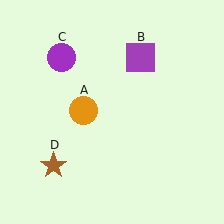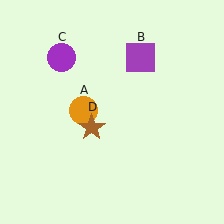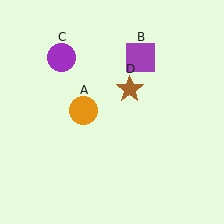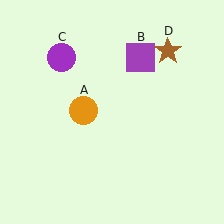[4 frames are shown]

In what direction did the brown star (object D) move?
The brown star (object D) moved up and to the right.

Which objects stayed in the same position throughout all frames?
Orange circle (object A) and purple square (object B) and purple circle (object C) remained stationary.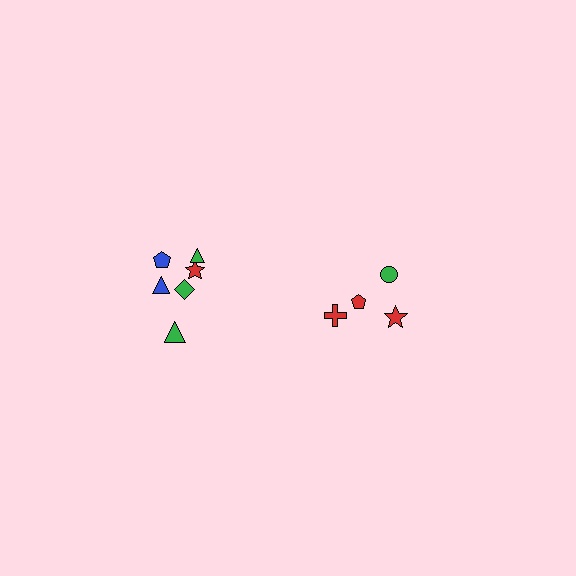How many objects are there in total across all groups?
There are 10 objects.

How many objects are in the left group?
There are 6 objects.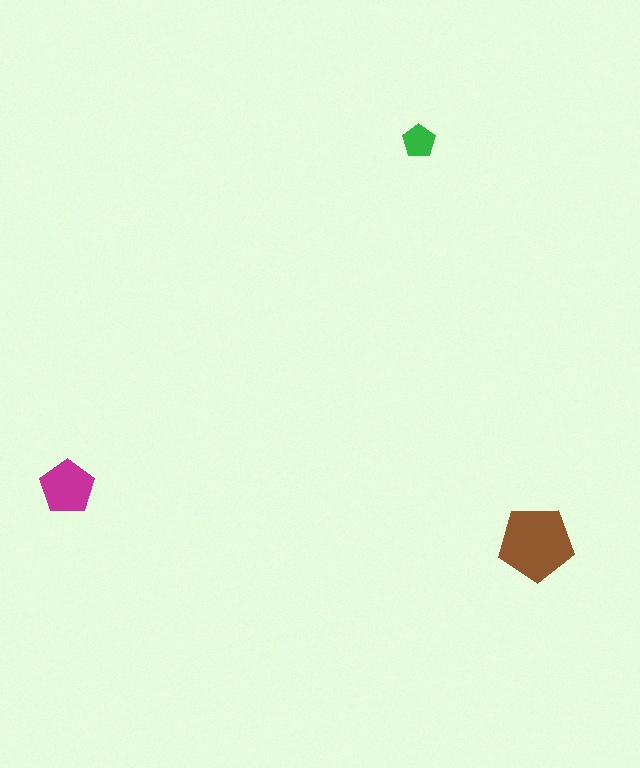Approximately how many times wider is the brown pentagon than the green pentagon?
About 2.5 times wider.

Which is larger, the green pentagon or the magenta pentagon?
The magenta one.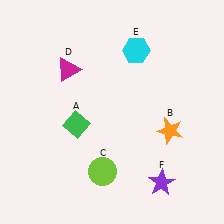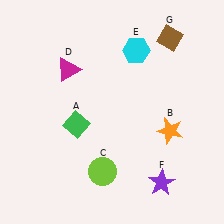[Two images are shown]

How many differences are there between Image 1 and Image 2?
There is 1 difference between the two images.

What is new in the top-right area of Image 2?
A brown diamond (G) was added in the top-right area of Image 2.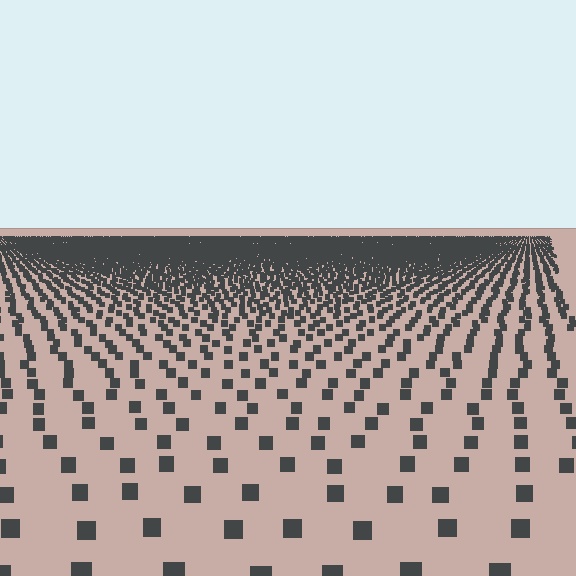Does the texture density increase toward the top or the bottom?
Density increases toward the top.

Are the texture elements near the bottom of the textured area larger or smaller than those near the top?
Larger. Near the bottom, elements are closer to the viewer and appear at a bigger on-screen size.